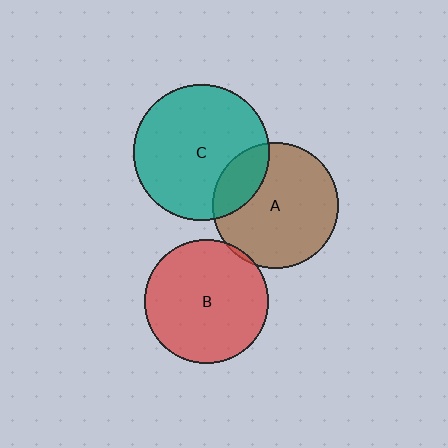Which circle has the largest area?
Circle C (teal).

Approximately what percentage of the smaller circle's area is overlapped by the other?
Approximately 5%.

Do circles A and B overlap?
Yes.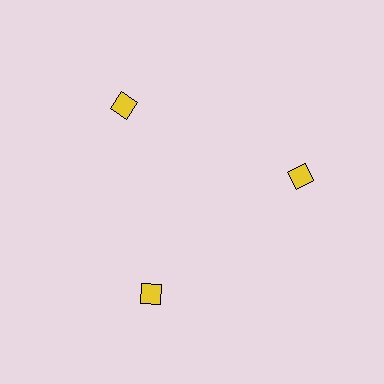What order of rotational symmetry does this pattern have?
This pattern has 3-fold rotational symmetry.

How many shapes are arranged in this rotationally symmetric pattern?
There are 3 shapes, arranged in 3 groups of 1.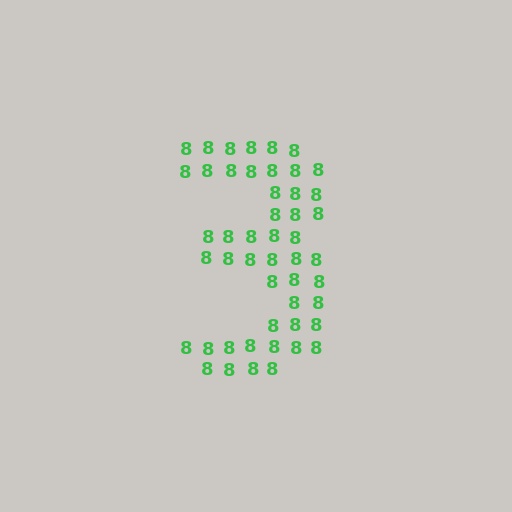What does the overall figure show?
The overall figure shows the digit 3.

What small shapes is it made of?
It is made of small digit 8's.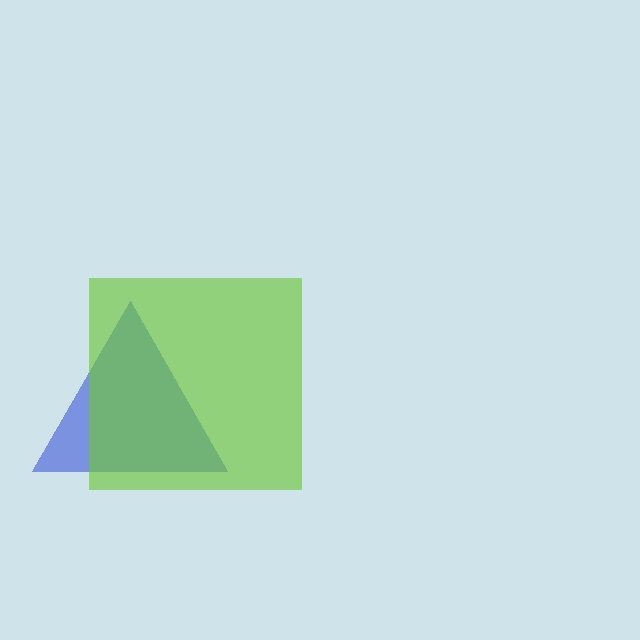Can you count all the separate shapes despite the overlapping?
Yes, there are 2 separate shapes.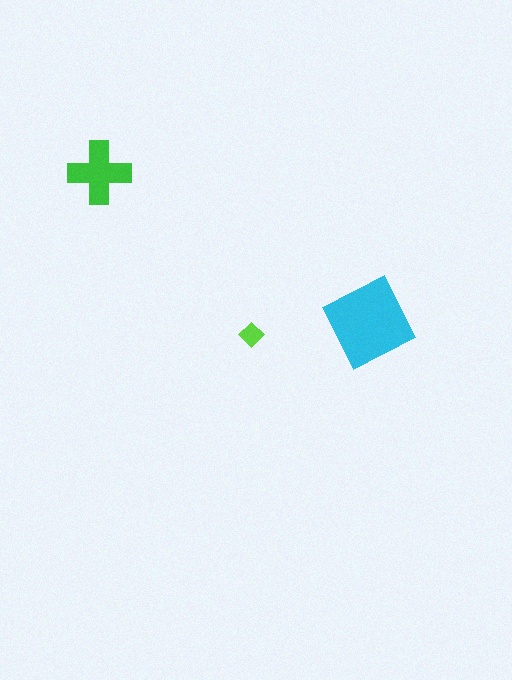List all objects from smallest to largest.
The lime diamond, the green cross, the cyan square.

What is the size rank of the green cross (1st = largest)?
2nd.